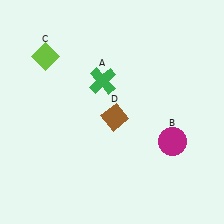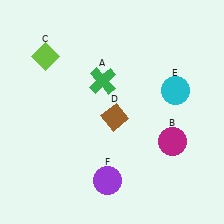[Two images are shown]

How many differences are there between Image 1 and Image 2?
There are 2 differences between the two images.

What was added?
A cyan circle (E), a purple circle (F) were added in Image 2.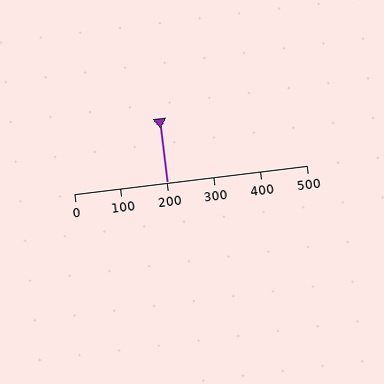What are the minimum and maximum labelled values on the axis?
The axis runs from 0 to 500.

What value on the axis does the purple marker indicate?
The marker indicates approximately 200.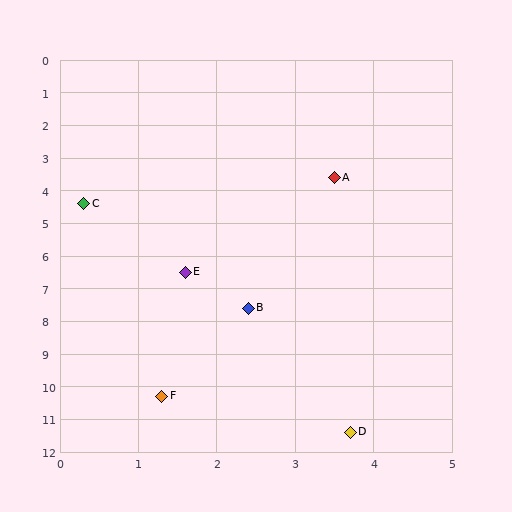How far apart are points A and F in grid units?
Points A and F are about 7.1 grid units apart.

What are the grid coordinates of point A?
Point A is at approximately (3.5, 3.6).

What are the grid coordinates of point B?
Point B is at approximately (2.4, 7.6).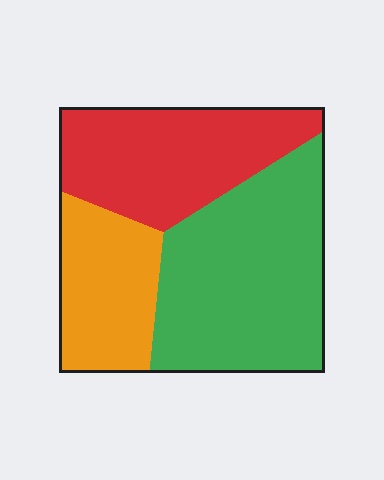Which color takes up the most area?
Green, at roughly 45%.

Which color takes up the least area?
Orange, at roughly 20%.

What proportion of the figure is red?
Red covers roughly 30% of the figure.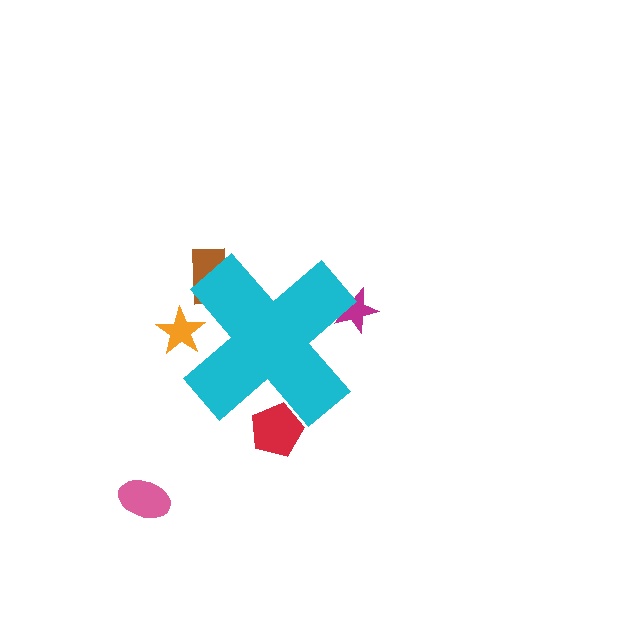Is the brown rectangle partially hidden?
Yes, the brown rectangle is partially hidden behind the cyan cross.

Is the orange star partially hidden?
Yes, the orange star is partially hidden behind the cyan cross.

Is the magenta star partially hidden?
Yes, the magenta star is partially hidden behind the cyan cross.